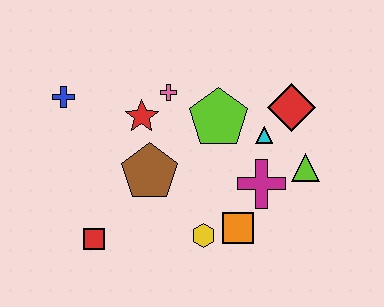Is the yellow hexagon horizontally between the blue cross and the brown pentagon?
No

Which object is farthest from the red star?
The lime triangle is farthest from the red star.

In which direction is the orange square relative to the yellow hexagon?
The orange square is to the right of the yellow hexagon.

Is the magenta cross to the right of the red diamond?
No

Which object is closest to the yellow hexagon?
The orange square is closest to the yellow hexagon.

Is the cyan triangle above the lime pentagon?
No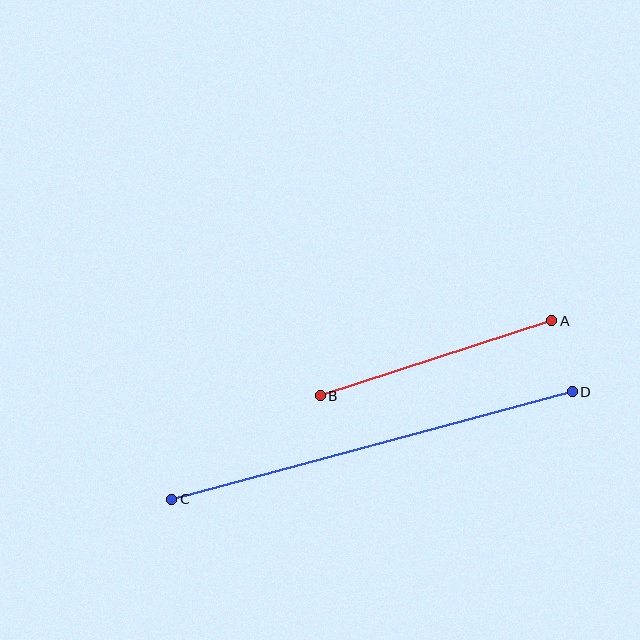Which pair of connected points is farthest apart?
Points C and D are farthest apart.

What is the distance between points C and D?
The distance is approximately 415 pixels.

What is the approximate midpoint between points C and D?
The midpoint is at approximately (372, 445) pixels.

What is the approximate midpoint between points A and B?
The midpoint is at approximately (436, 358) pixels.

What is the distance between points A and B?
The distance is approximately 243 pixels.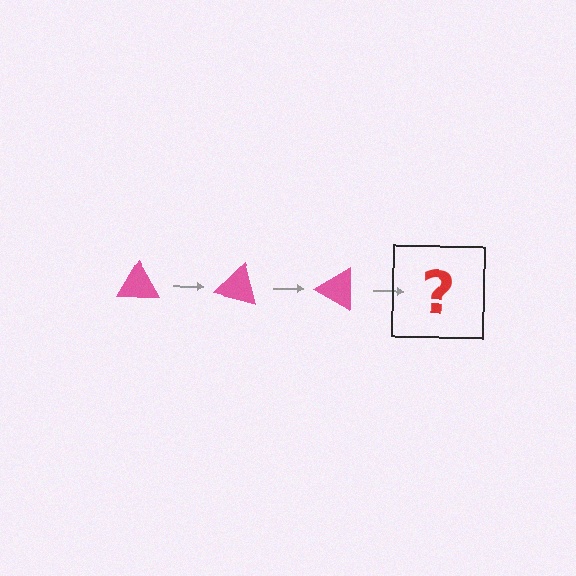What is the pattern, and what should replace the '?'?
The pattern is that the triangle rotates 15 degrees each step. The '?' should be a pink triangle rotated 45 degrees.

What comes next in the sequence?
The next element should be a pink triangle rotated 45 degrees.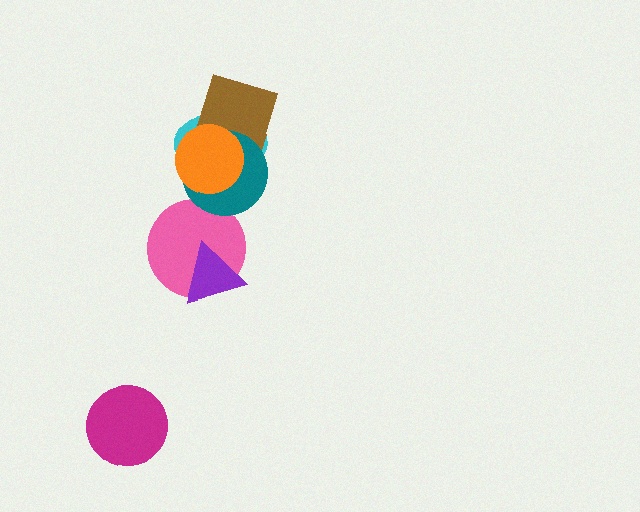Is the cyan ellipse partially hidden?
Yes, it is partially covered by another shape.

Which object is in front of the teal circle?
The orange circle is in front of the teal circle.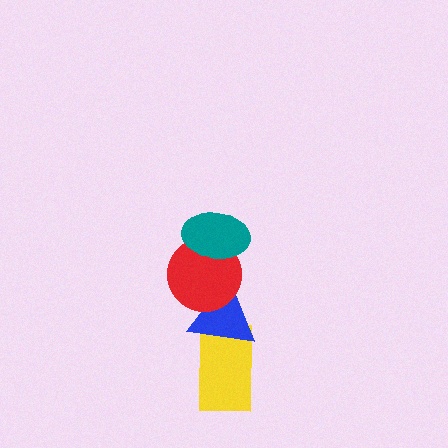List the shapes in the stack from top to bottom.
From top to bottom: the teal ellipse, the red circle, the blue triangle, the yellow rectangle.